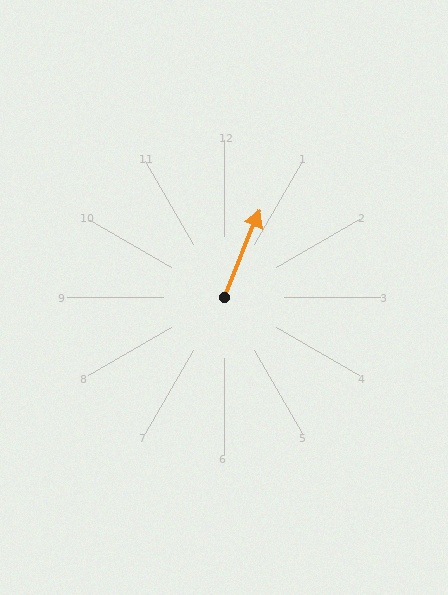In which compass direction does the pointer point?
North.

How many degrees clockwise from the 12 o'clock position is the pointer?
Approximately 22 degrees.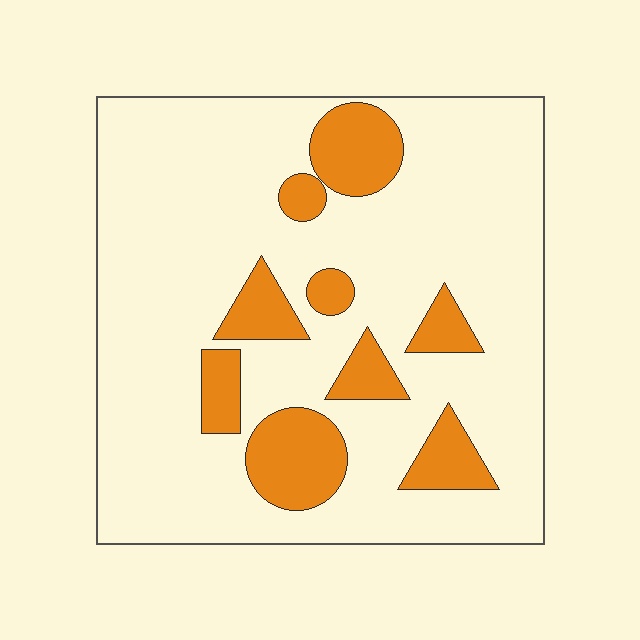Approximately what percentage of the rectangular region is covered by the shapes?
Approximately 20%.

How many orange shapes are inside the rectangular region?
9.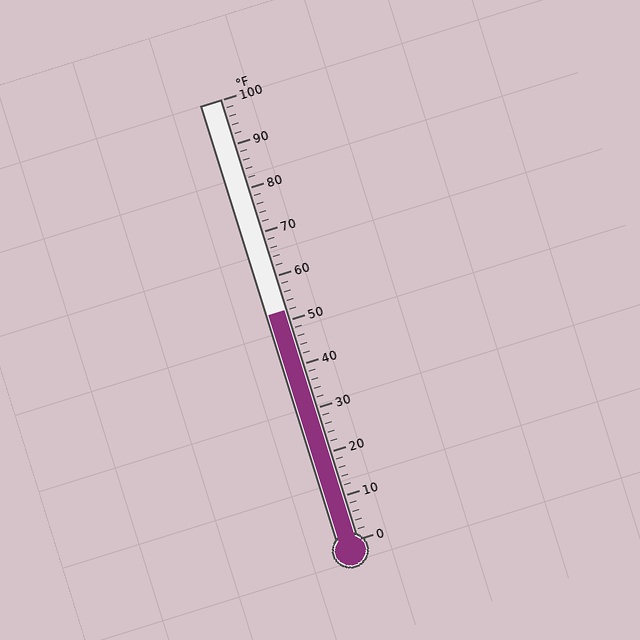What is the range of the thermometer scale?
The thermometer scale ranges from 0°F to 100°F.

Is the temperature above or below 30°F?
The temperature is above 30°F.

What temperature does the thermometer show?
The thermometer shows approximately 52°F.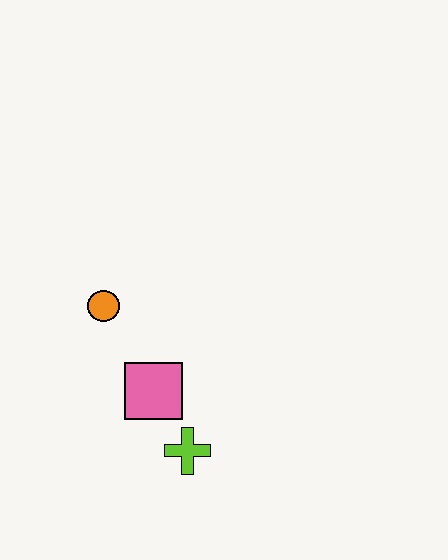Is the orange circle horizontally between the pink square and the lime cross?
No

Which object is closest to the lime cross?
The pink square is closest to the lime cross.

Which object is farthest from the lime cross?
The orange circle is farthest from the lime cross.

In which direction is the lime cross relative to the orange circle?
The lime cross is below the orange circle.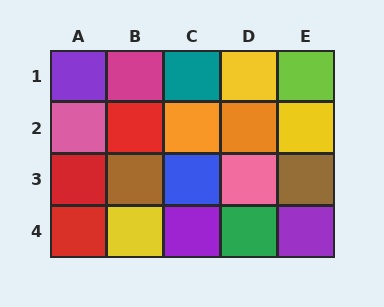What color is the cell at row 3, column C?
Blue.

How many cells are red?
3 cells are red.